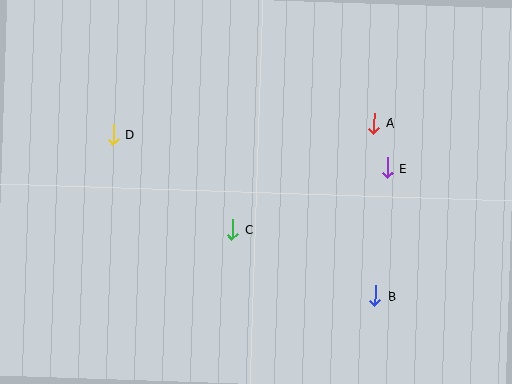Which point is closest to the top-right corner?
Point A is closest to the top-right corner.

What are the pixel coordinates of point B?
Point B is at (375, 296).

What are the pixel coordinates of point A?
Point A is at (374, 123).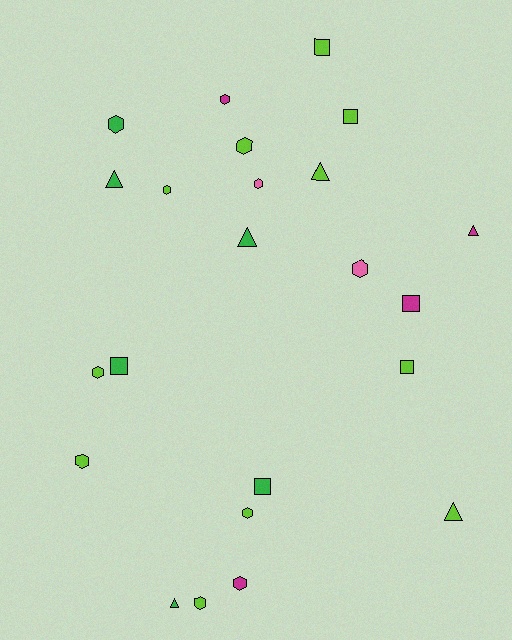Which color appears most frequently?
Lime, with 11 objects.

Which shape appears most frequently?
Hexagon, with 11 objects.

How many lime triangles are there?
There are 2 lime triangles.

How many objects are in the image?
There are 23 objects.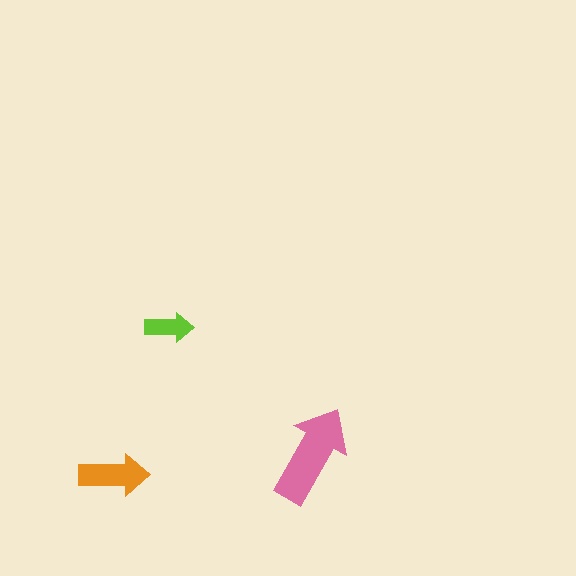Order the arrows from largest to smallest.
the pink one, the orange one, the lime one.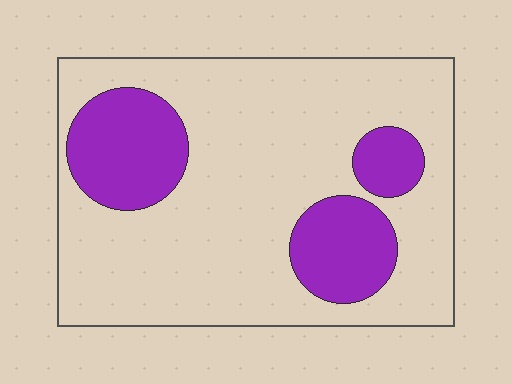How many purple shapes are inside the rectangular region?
3.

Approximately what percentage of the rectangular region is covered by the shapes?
Approximately 25%.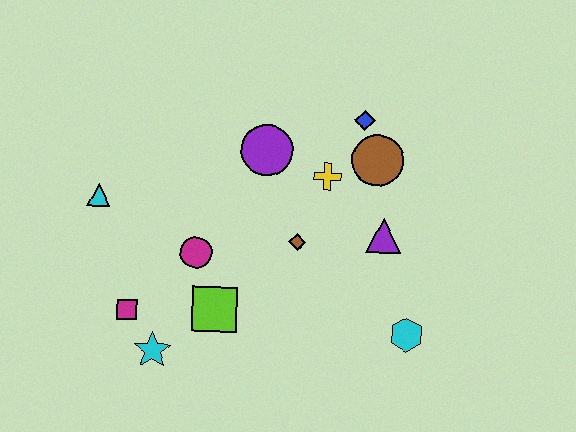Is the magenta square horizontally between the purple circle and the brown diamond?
No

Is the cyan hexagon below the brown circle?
Yes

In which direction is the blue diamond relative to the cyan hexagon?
The blue diamond is above the cyan hexagon.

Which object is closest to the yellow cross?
The brown circle is closest to the yellow cross.